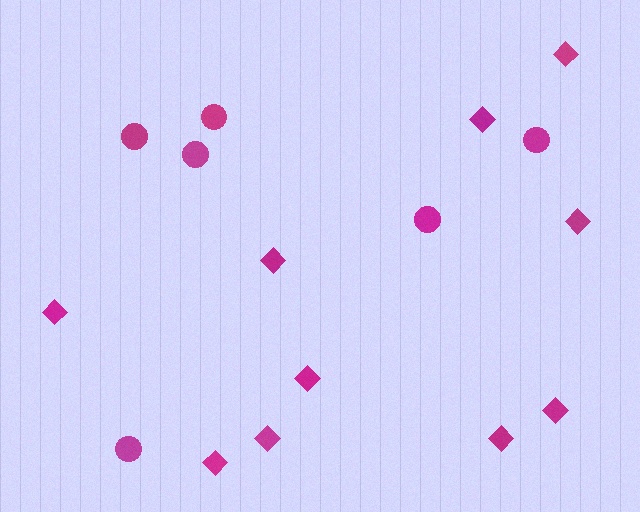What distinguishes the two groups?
There are 2 groups: one group of circles (6) and one group of diamonds (10).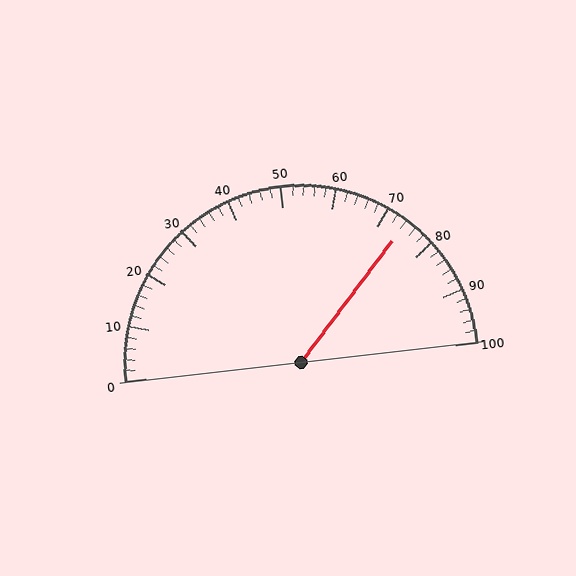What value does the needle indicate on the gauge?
The needle indicates approximately 74.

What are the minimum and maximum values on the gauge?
The gauge ranges from 0 to 100.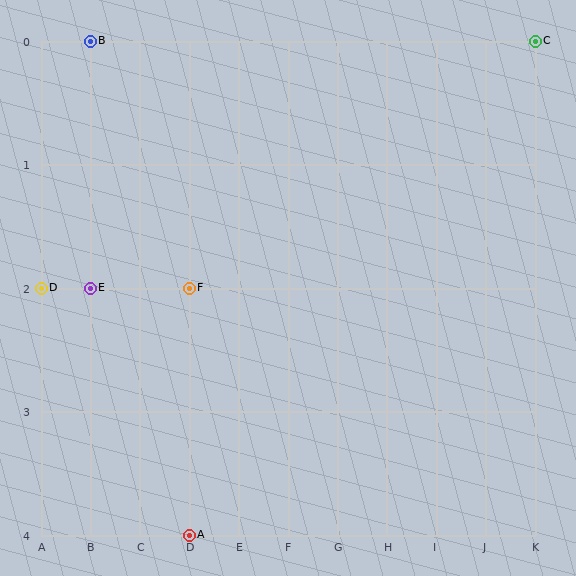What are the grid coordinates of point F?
Point F is at grid coordinates (D, 2).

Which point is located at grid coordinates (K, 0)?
Point C is at (K, 0).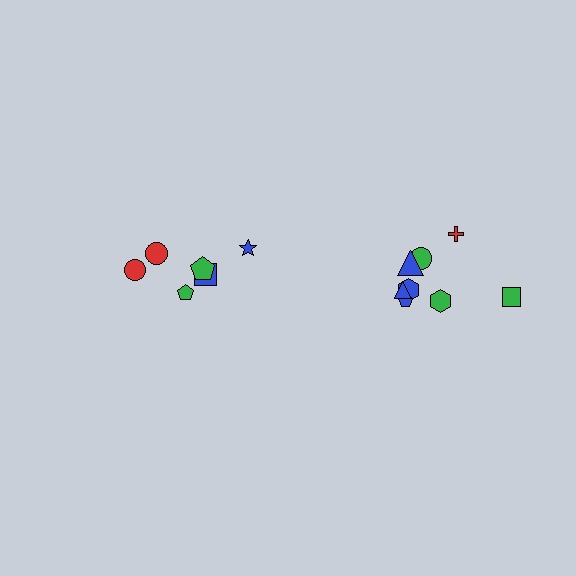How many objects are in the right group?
There are 8 objects.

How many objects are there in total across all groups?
There are 14 objects.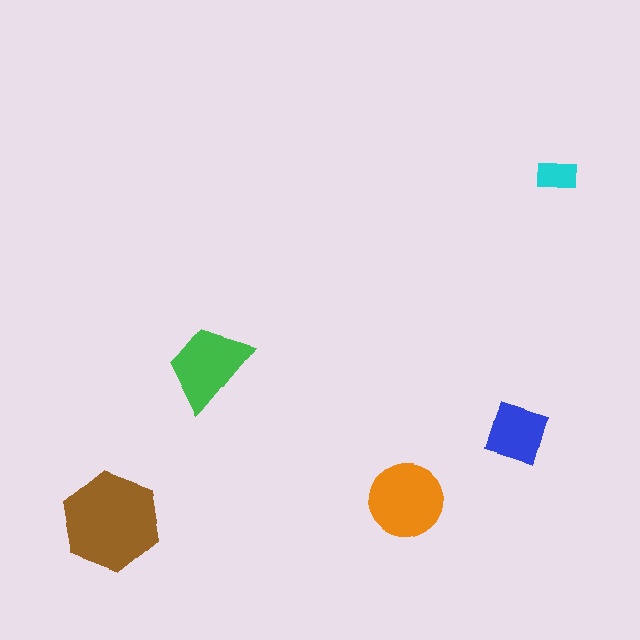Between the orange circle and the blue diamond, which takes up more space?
The orange circle.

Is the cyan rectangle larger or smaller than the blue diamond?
Smaller.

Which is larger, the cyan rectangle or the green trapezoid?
The green trapezoid.